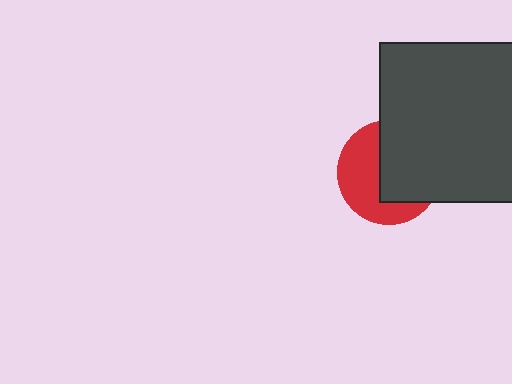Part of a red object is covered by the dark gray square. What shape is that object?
It is a circle.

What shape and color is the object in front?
The object in front is a dark gray square.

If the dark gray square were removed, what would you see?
You would see the complete red circle.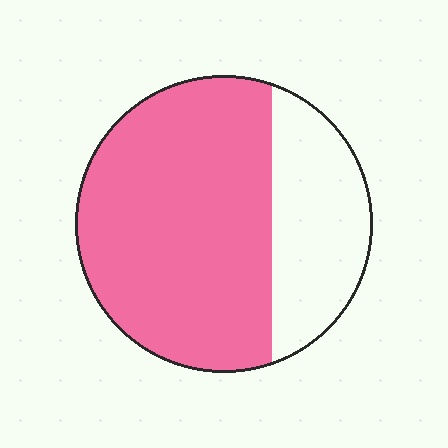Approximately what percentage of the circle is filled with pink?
Approximately 70%.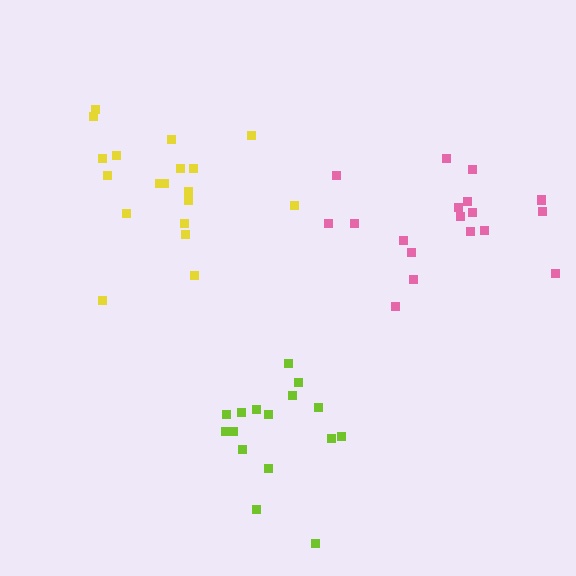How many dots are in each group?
Group 1: 19 dots, Group 2: 18 dots, Group 3: 16 dots (53 total).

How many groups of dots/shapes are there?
There are 3 groups.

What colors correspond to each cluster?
The clusters are colored: yellow, pink, lime.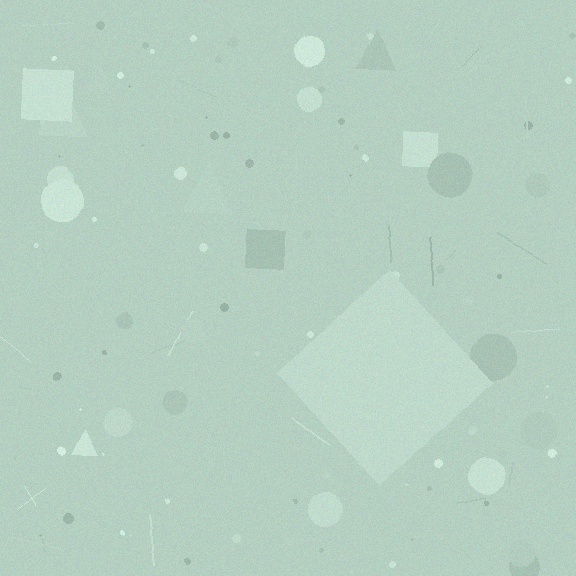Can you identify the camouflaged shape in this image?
The camouflaged shape is a diamond.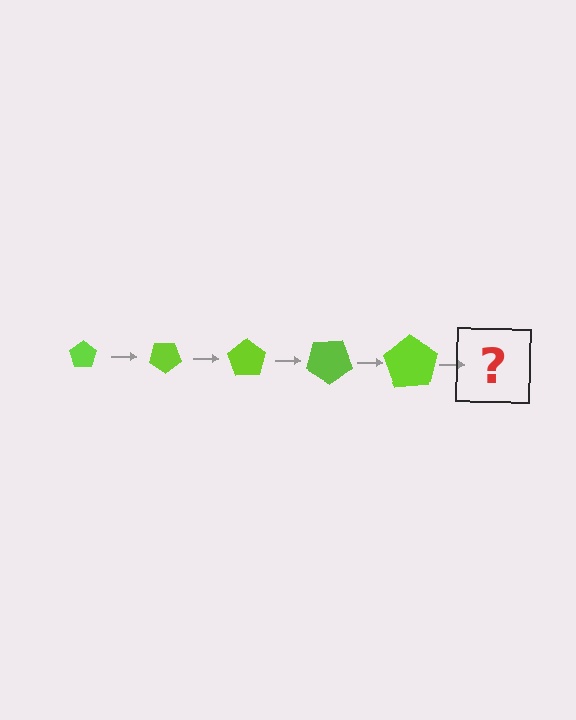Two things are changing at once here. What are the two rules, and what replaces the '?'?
The two rules are that the pentagon grows larger each step and it rotates 35 degrees each step. The '?' should be a pentagon, larger than the previous one and rotated 175 degrees from the start.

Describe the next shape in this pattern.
It should be a pentagon, larger than the previous one and rotated 175 degrees from the start.